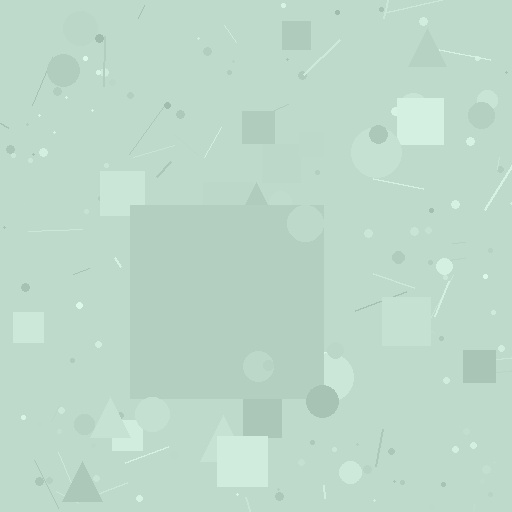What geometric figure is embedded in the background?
A square is embedded in the background.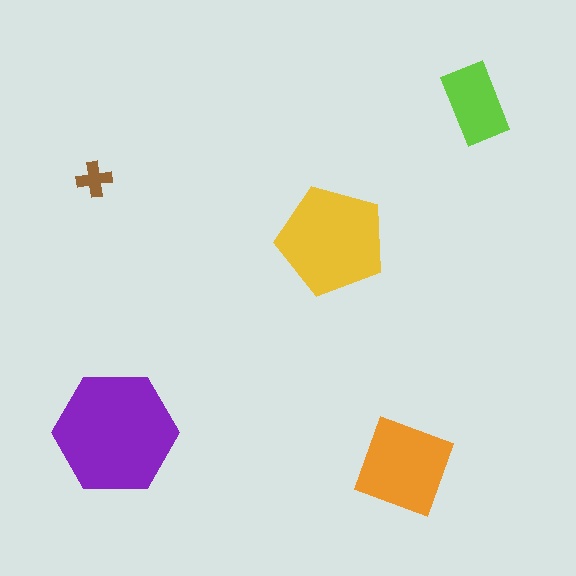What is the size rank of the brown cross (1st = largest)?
5th.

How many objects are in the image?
There are 5 objects in the image.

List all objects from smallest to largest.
The brown cross, the lime rectangle, the orange diamond, the yellow pentagon, the purple hexagon.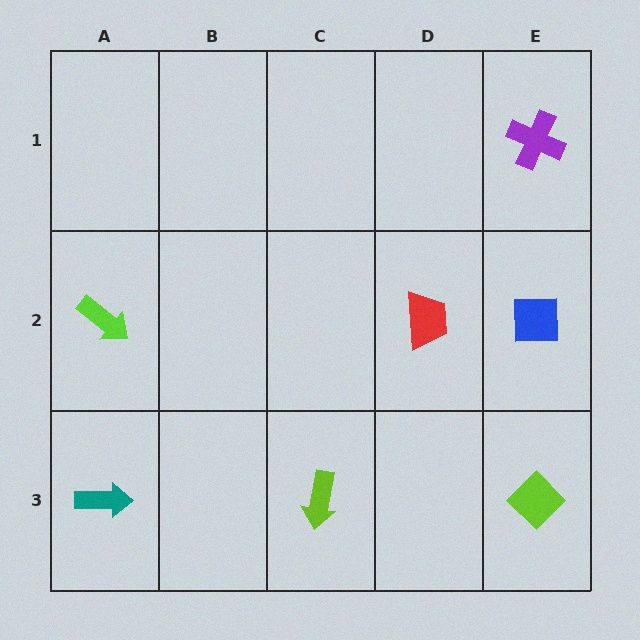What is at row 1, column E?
A purple cross.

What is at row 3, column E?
A lime diamond.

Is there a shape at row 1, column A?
No, that cell is empty.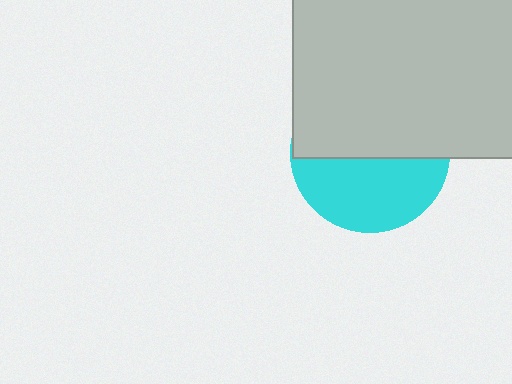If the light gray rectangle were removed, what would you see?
You would see the complete cyan circle.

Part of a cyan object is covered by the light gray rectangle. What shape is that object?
It is a circle.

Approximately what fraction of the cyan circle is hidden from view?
Roughly 55% of the cyan circle is hidden behind the light gray rectangle.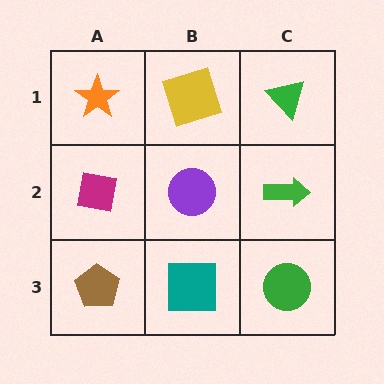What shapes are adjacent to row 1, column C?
A green arrow (row 2, column C), a yellow square (row 1, column B).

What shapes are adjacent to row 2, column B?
A yellow square (row 1, column B), a teal square (row 3, column B), a magenta square (row 2, column A), a green arrow (row 2, column C).